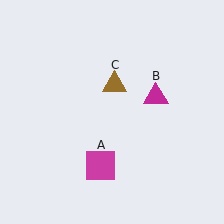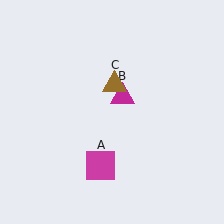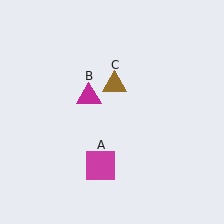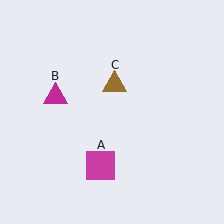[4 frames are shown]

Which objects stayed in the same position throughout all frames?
Magenta square (object A) and brown triangle (object C) remained stationary.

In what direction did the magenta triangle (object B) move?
The magenta triangle (object B) moved left.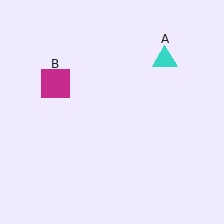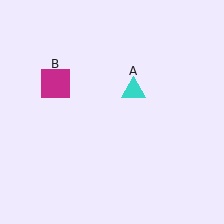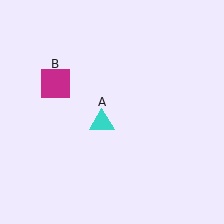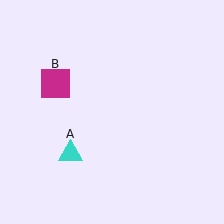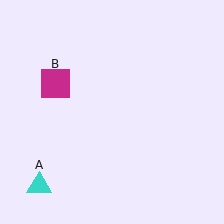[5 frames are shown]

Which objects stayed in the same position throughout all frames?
Magenta square (object B) remained stationary.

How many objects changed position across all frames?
1 object changed position: cyan triangle (object A).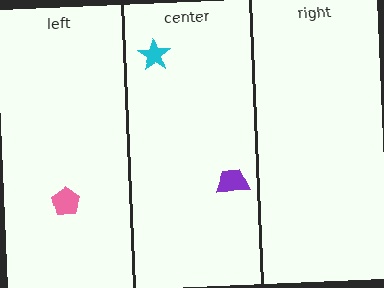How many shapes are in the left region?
1.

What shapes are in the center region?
The purple trapezoid, the cyan star.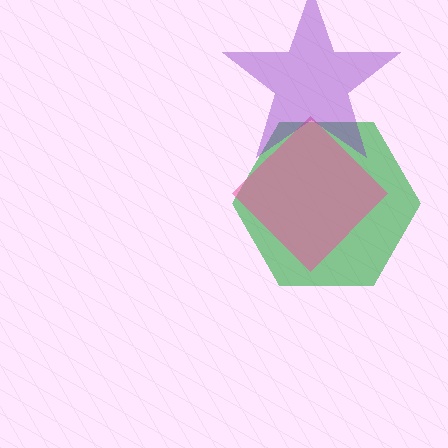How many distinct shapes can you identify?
There are 3 distinct shapes: a green hexagon, a pink diamond, a purple star.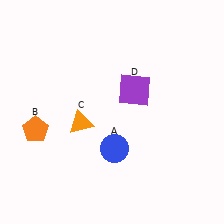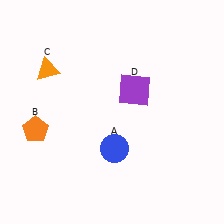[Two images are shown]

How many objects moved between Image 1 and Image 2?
1 object moved between the two images.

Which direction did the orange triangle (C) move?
The orange triangle (C) moved up.